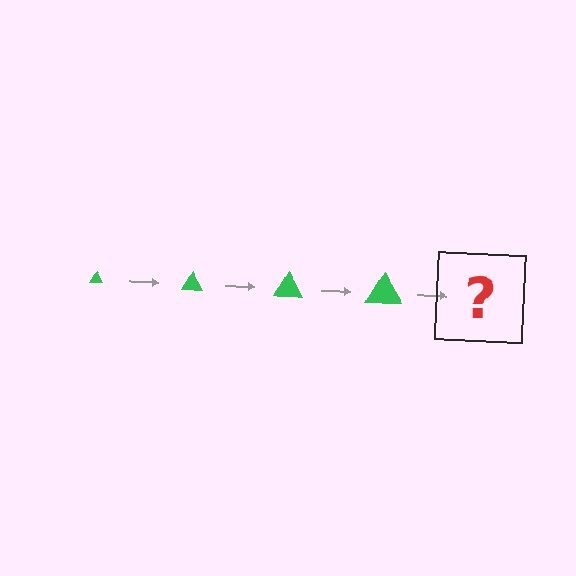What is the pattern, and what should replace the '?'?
The pattern is that the triangle gets progressively larger each step. The '?' should be a green triangle, larger than the previous one.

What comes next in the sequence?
The next element should be a green triangle, larger than the previous one.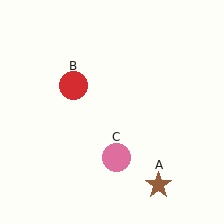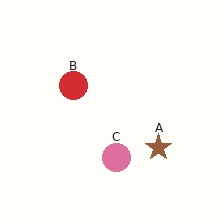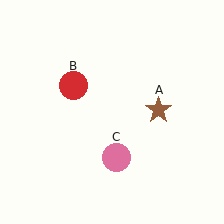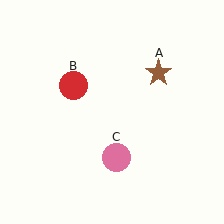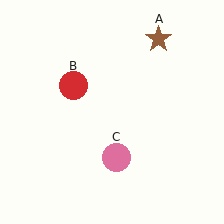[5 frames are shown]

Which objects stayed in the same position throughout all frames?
Red circle (object B) and pink circle (object C) remained stationary.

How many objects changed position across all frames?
1 object changed position: brown star (object A).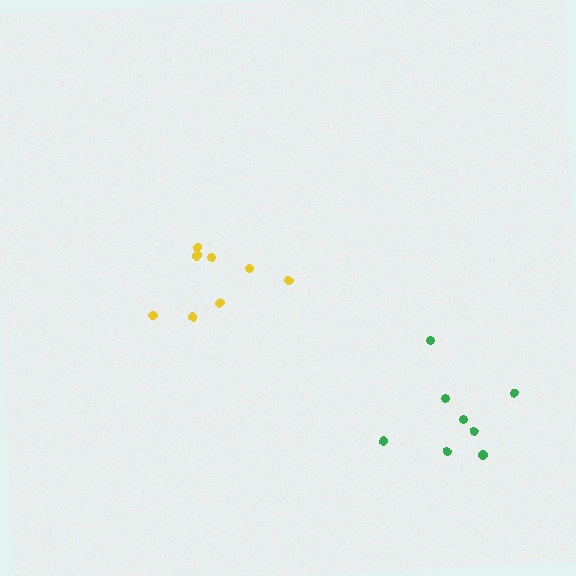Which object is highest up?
The yellow cluster is topmost.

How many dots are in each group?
Group 1: 8 dots, Group 2: 8 dots (16 total).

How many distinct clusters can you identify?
There are 2 distinct clusters.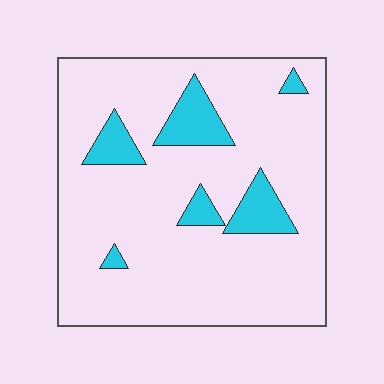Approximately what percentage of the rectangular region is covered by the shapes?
Approximately 15%.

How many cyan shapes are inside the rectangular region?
6.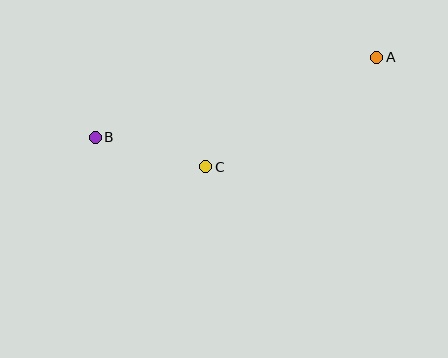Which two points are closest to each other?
Points B and C are closest to each other.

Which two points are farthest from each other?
Points A and B are farthest from each other.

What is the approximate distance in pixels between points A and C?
The distance between A and C is approximately 203 pixels.